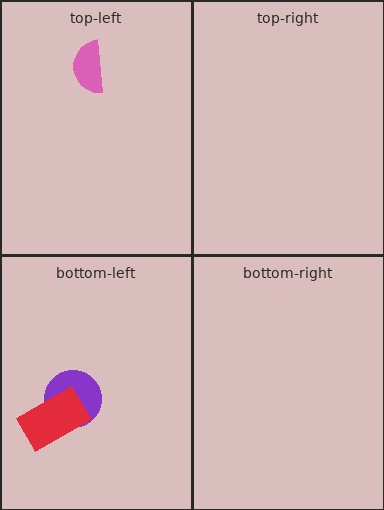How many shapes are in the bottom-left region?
2.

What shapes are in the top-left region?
The pink semicircle.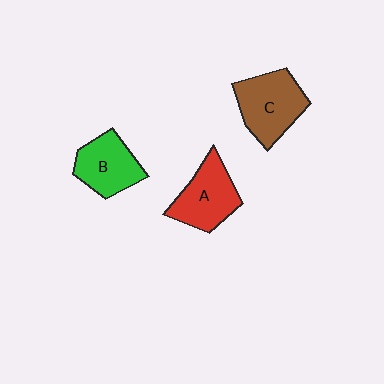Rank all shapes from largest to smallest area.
From largest to smallest: C (brown), A (red), B (green).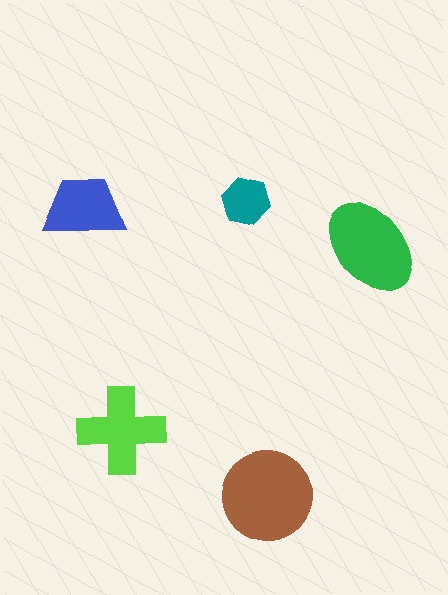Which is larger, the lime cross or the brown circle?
The brown circle.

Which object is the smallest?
The teal hexagon.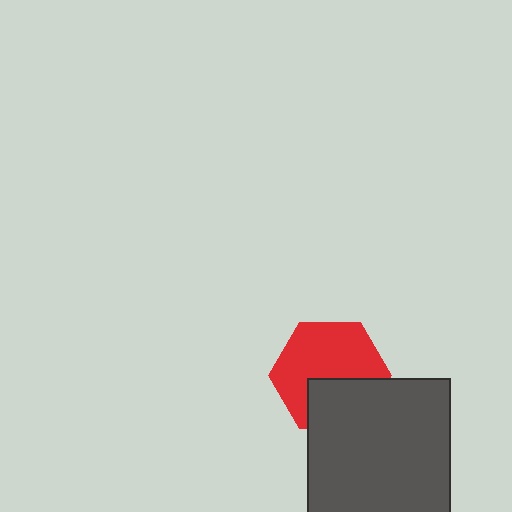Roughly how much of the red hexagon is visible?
About half of it is visible (roughly 65%).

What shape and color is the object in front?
The object in front is a dark gray square.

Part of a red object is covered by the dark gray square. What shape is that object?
It is a hexagon.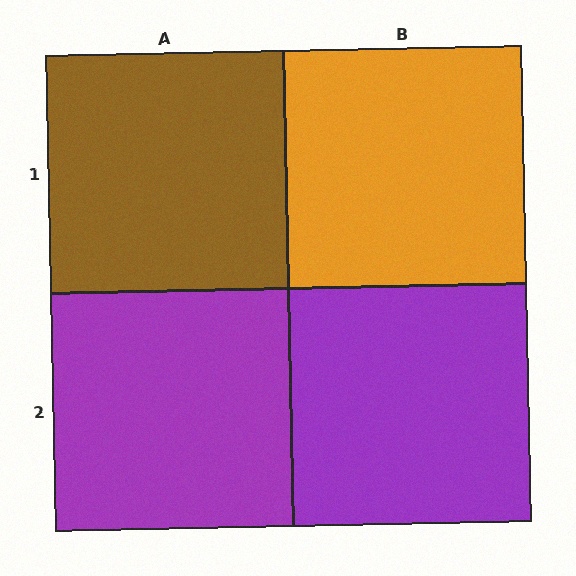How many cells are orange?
1 cell is orange.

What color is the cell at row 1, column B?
Orange.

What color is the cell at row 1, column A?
Brown.